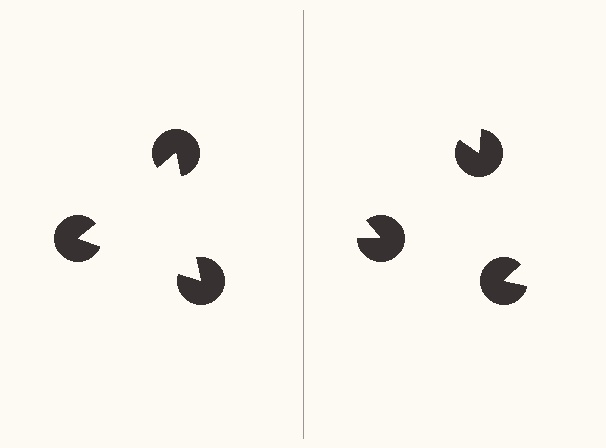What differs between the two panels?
The pac-man discs are positioned identically on both sides; only the wedge orientations differ. On the left they align to a triangle; on the right they are misaligned.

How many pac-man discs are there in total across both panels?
6 — 3 on each side.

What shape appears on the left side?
An illusory triangle.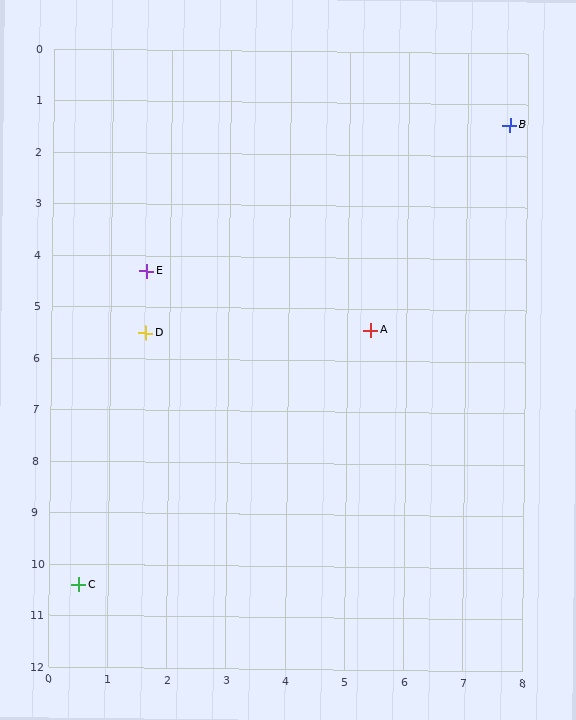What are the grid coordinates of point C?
Point C is at approximately (0.5, 10.4).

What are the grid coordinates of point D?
Point D is at approximately (1.6, 5.5).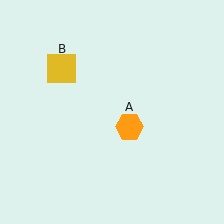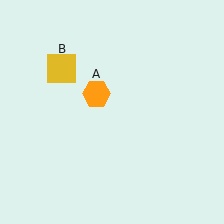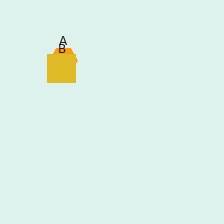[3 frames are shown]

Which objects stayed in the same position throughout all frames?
Yellow square (object B) remained stationary.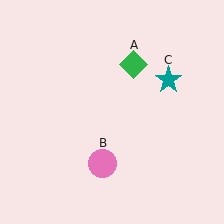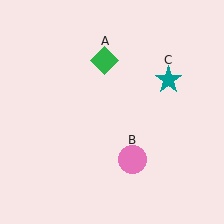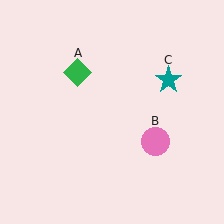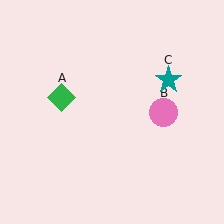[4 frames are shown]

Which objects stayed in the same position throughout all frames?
Teal star (object C) remained stationary.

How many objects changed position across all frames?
2 objects changed position: green diamond (object A), pink circle (object B).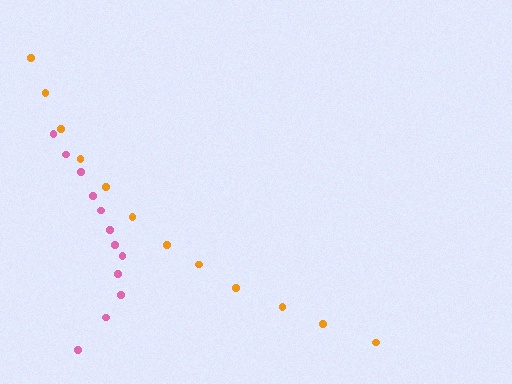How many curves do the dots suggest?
There are 2 distinct paths.